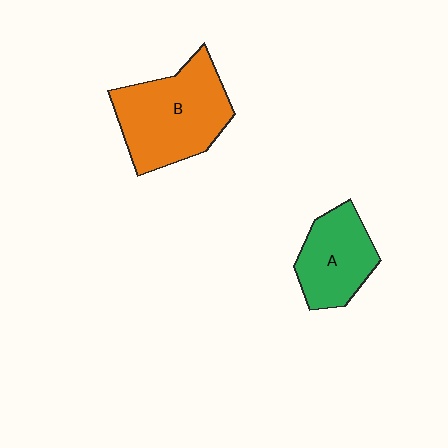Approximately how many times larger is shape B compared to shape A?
Approximately 1.5 times.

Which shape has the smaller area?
Shape A (green).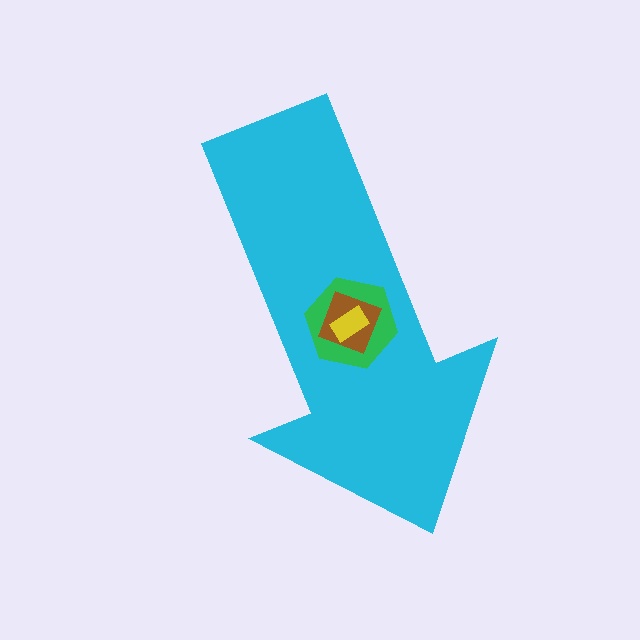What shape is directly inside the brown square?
The yellow rectangle.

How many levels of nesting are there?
4.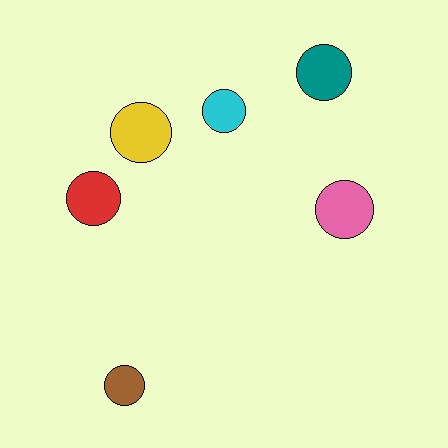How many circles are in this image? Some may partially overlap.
There are 6 circles.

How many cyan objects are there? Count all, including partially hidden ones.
There is 1 cyan object.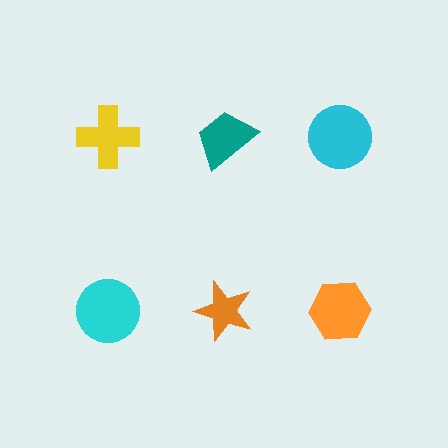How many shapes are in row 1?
3 shapes.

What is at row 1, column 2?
A teal trapezoid.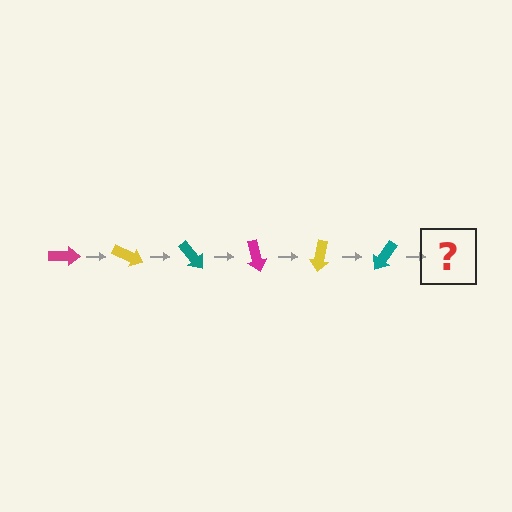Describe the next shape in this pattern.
It should be a magenta arrow, rotated 150 degrees from the start.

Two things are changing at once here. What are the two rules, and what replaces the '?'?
The two rules are that it rotates 25 degrees each step and the color cycles through magenta, yellow, and teal. The '?' should be a magenta arrow, rotated 150 degrees from the start.